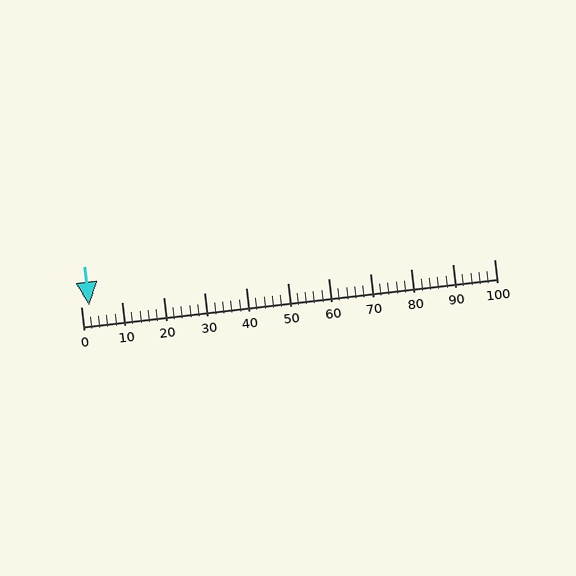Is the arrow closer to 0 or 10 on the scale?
The arrow is closer to 0.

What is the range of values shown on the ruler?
The ruler shows values from 0 to 100.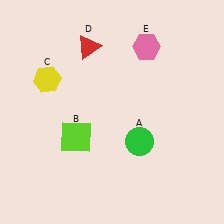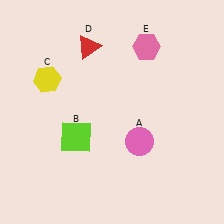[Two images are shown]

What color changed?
The circle (A) changed from green in Image 1 to pink in Image 2.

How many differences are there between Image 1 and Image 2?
There is 1 difference between the two images.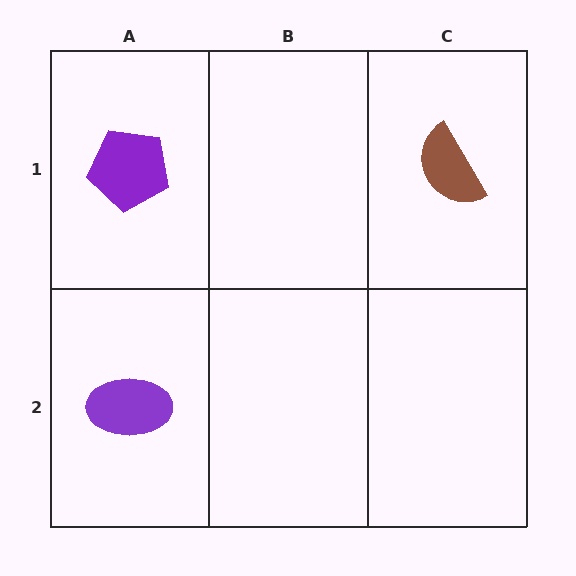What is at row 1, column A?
A purple pentagon.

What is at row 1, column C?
A brown semicircle.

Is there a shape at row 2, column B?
No, that cell is empty.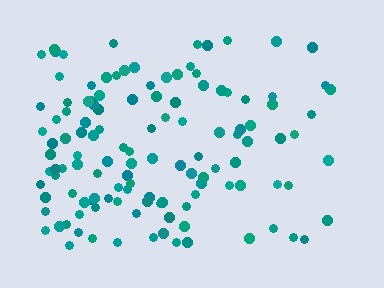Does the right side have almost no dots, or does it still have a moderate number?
Still a moderate number, just noticeably fewer than the left.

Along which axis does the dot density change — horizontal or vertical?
Horizontal.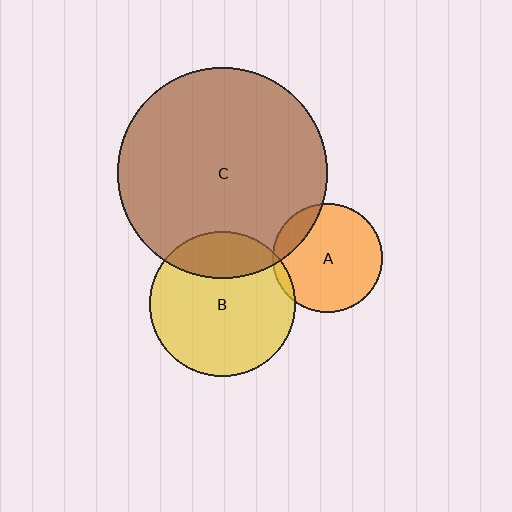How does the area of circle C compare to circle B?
Approximately 2.1 times.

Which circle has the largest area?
Circle C (brown).